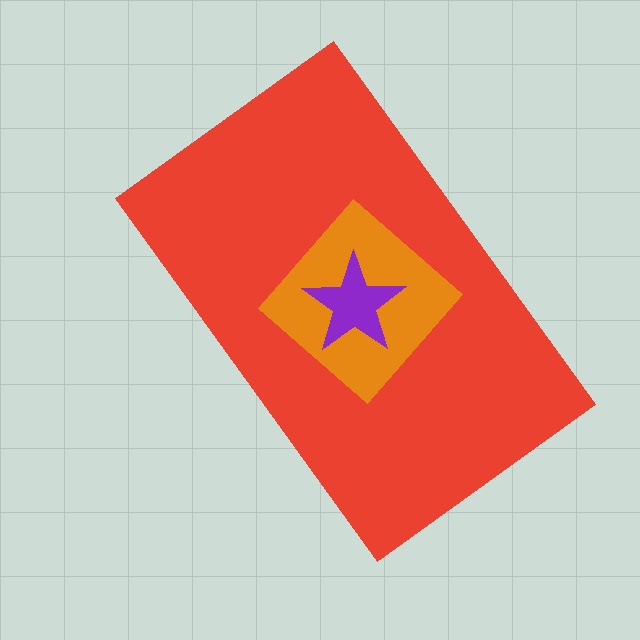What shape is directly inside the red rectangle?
The orange diamond.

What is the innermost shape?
The purple star.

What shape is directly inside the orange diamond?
The purple star.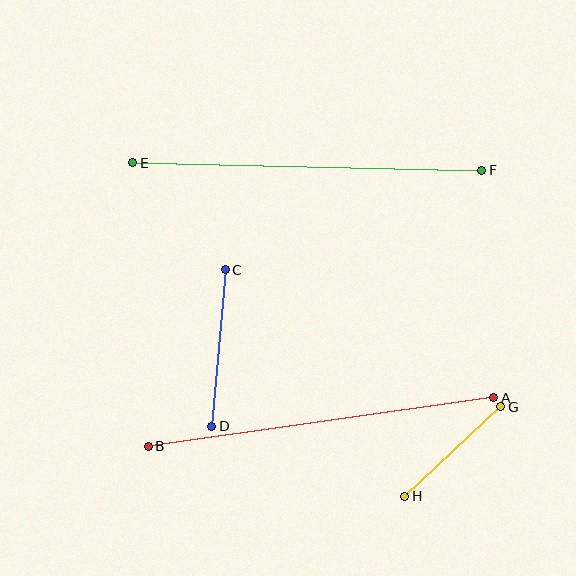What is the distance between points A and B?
The distance is approximately 349 pixels.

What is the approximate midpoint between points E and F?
The midpoint is at approximately (307, 167) pixels.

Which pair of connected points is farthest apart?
Points E and F are farthest apart.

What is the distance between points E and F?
The distance is approximately 349 pixels.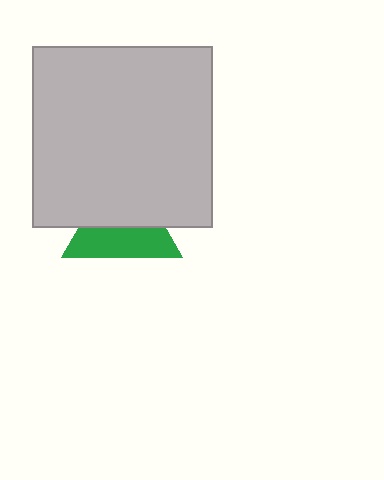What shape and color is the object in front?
The object in front is a light gray square.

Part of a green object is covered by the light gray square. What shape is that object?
It is a triangle.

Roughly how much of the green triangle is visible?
About half of it is visible (roughly 49%).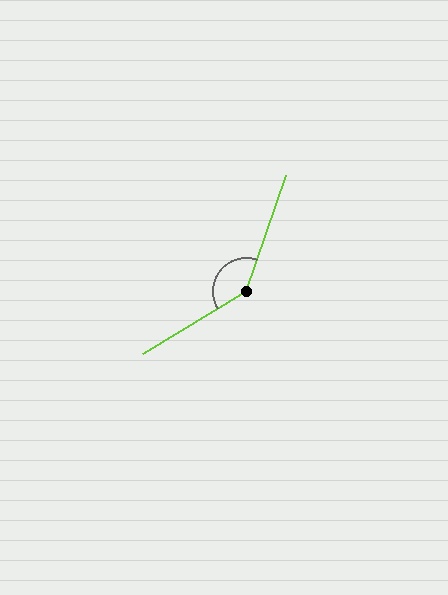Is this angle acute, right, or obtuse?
It is obtuse.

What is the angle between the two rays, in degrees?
Approximately 140 degrees.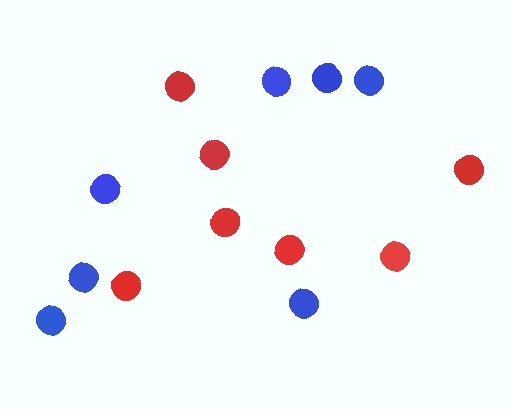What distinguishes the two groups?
There are 2 groups: one group of blue circles (7) and one group of red circles (7).